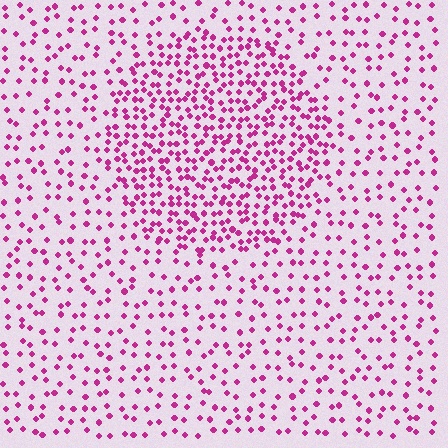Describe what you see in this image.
The image contains small magenta elements arranged at two different densities. A circle-shaped region is visible where the elements are more densely packed than the surrounding area.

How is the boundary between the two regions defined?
The boundary is defined by a change in element density (approximately 2.2x ratio). All elements are the same color, size, and shape.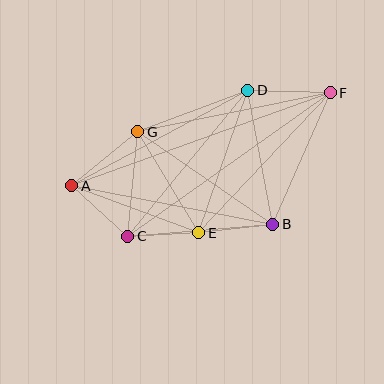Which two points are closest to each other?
Points C and E are closest to each other.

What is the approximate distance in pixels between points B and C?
The distance between B and C is approximately 145 pixels.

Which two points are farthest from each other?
Points A and F are farthest from each other.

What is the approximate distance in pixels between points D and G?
The distance between D and G is approximately 118 pixels.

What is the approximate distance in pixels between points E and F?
The distance between E and F is approximately 192 pixels.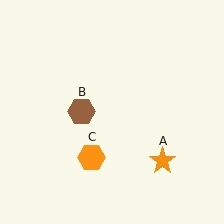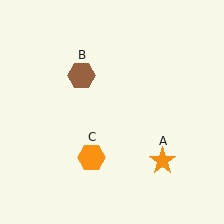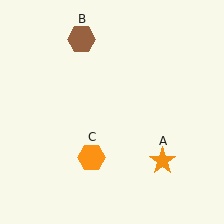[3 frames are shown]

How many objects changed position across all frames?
1 object changed position: brown hexagon (object B).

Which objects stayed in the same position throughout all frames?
Orange star (object A) and orange hexagon (object C) remained stationary.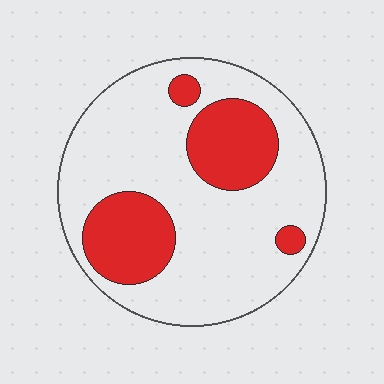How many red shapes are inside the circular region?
4.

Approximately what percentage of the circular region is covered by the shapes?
Approximately 25%.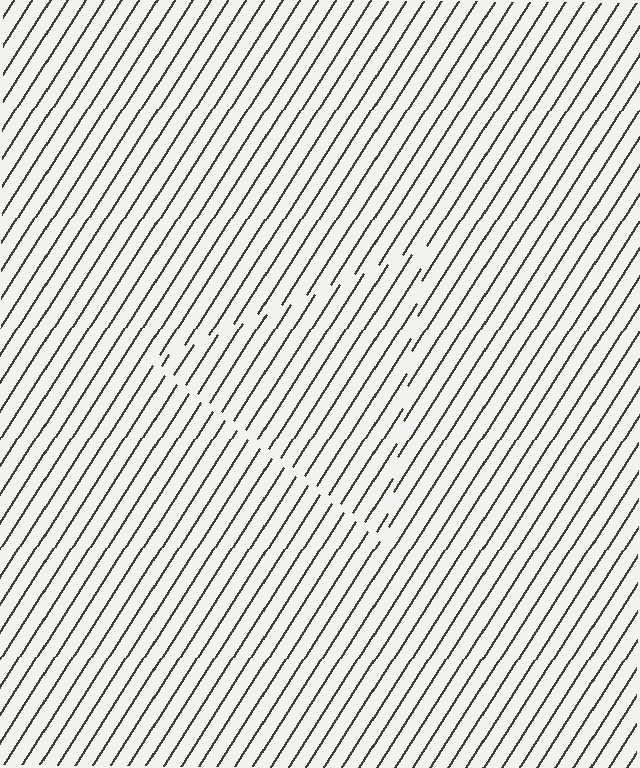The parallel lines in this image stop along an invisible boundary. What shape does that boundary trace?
An illusory triangle. The interior of the shape contains the same grating, shifted by half a period — the contour is defined by the phase discontinuity where line-ends from the inner and outer gratings abut.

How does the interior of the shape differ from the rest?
The interior of the shape contains the same grating, shifted by half a period — the contour is defined by the phase discontinuity where line-ends from the inner and outer gratings abut.